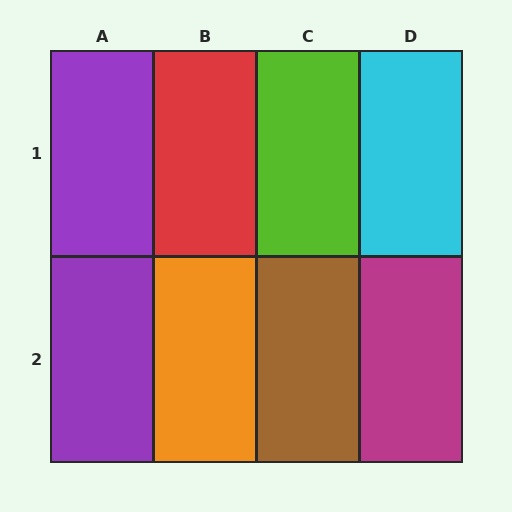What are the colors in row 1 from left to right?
Purple, red, lime, cyan.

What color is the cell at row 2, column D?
Magenta.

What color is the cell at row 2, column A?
Purple.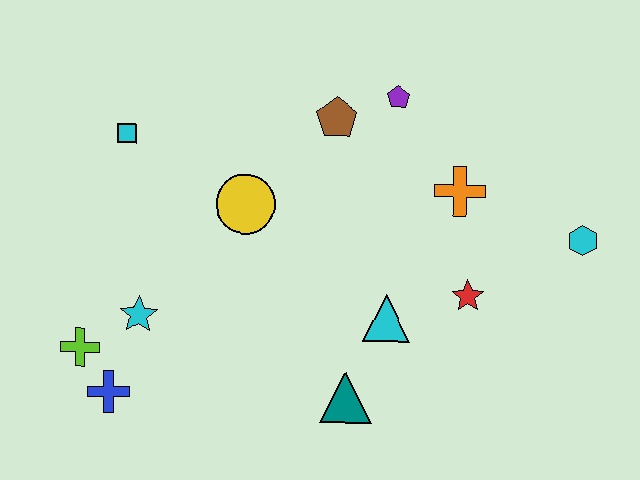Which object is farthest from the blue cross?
The cyan hexagon is farthest from the blue cross.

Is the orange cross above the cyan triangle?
Yes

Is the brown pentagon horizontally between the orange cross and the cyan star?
Yes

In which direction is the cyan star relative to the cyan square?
The cyan star is below the cyan square.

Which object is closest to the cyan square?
The yellow circle is closest to the cyan square.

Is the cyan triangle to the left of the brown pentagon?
No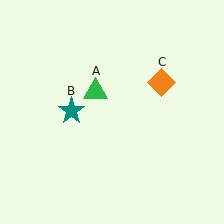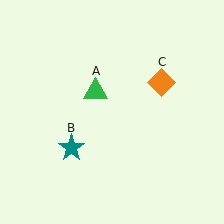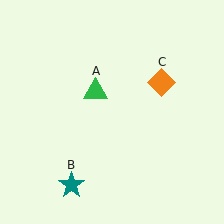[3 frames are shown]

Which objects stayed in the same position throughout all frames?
Green triangle (object A) and orange diamond (object C) remained stationary.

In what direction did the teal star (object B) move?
The teal star (object B) moved down.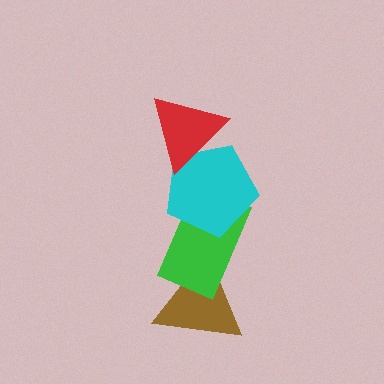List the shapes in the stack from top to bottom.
From top to bottom: the red triangle, the cyan pentagon, the green rectangle, the brown triangle.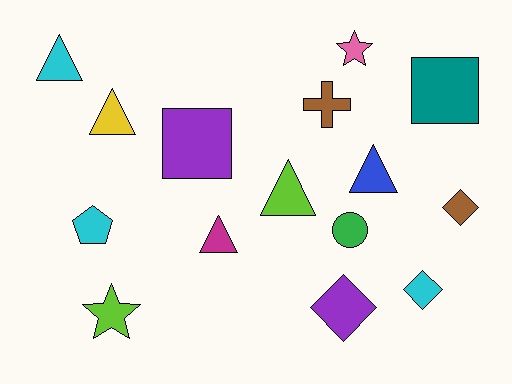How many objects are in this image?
There are 15 objects.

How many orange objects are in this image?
There are no orange objects.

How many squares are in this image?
There are 2 squares.